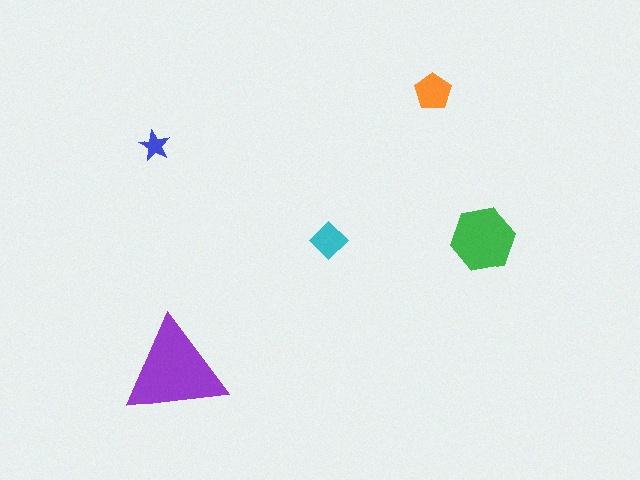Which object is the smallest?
The blue star.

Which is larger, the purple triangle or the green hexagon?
The purple triangle.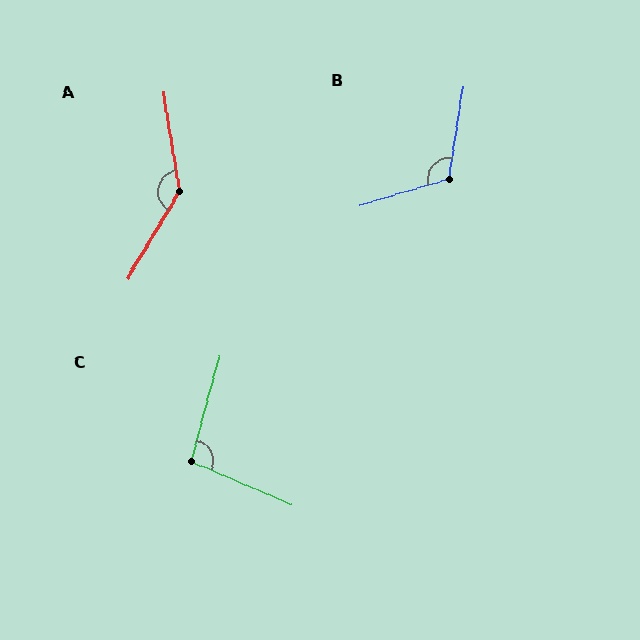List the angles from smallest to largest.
C (98°), B (115°), A (140°).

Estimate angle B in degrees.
Approximately 115 degrees.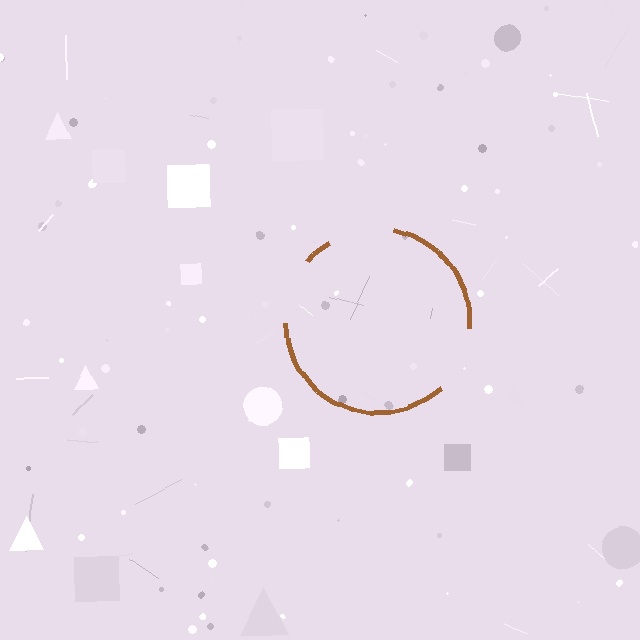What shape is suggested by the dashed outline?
The dashed outline suggests a circle.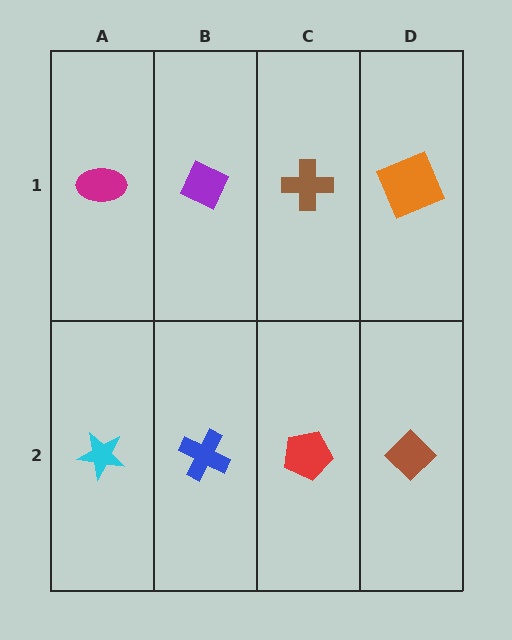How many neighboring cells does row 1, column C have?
3.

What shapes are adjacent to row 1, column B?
A blue cross (row 2, column B), a magenta ellipse (row 1, column A), a brown cross (row 1, column C).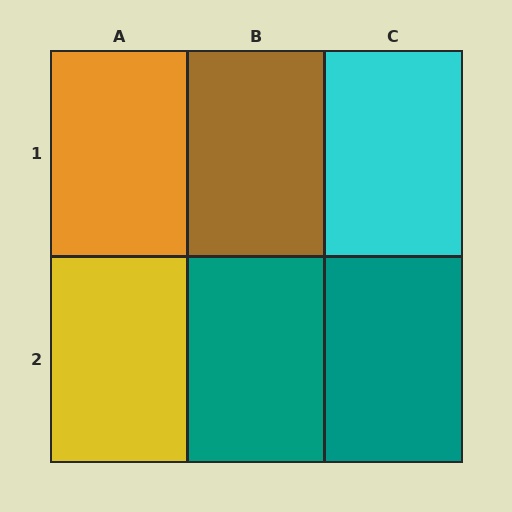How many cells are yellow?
1 cell is yellow.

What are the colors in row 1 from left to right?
Orange, brown, cyan.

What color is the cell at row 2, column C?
Teal.